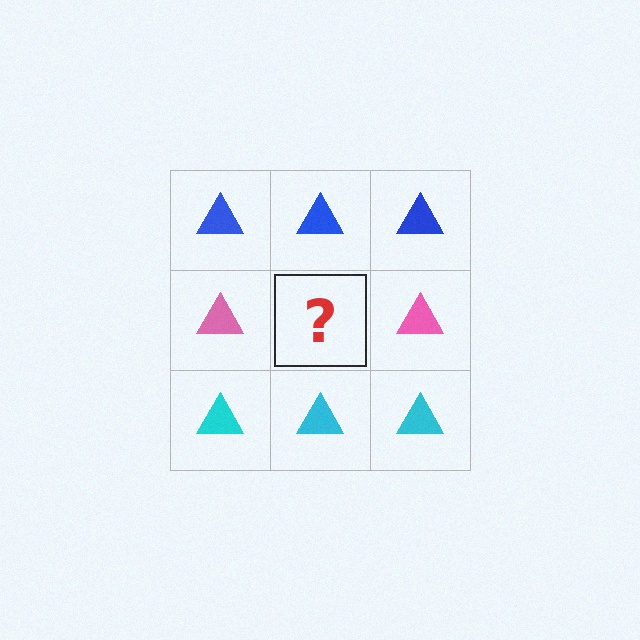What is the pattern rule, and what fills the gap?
The rule is that each row has a consistent color. The gap should be filled with a pink triangle.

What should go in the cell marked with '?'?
The missing cell should contain a pink triangle.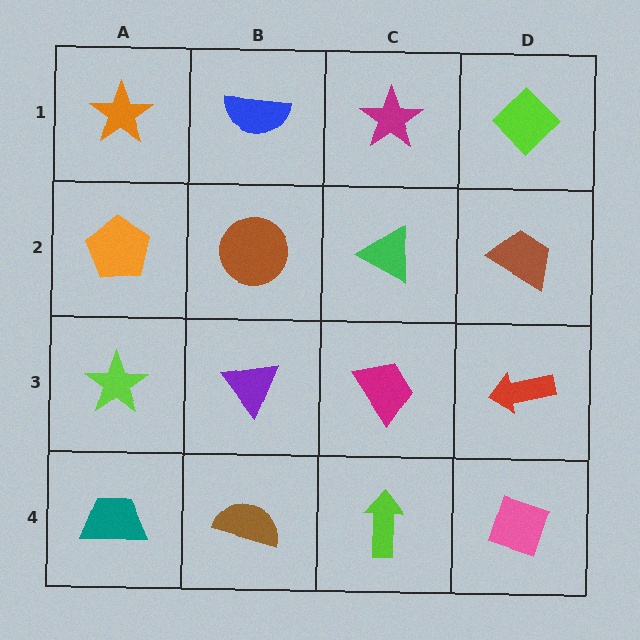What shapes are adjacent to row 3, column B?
A brown circle (row 2, column B), a brown semicircle (row 4, column B), a lime star (row 3, column A), a magenta trapezoid (row 3, column C).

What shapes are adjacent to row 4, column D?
A red arrow (row 3, column D), a lime arrow (row 4, column C).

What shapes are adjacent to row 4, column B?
A purple triangle (row 3, column B), a teal trapezoid (row 4, column A), a lime arrow (row 4, column C).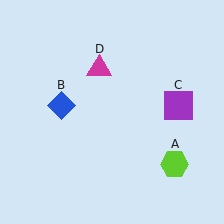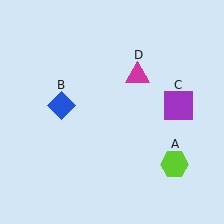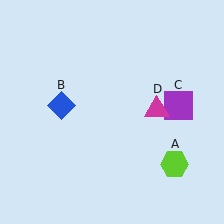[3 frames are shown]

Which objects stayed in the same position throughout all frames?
Lime hexagon (object A) and blue diamond (object B) and purple square (object C) remained stationary.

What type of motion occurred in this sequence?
The magenta triangle (object D) rotated clockwise around the center of the scene.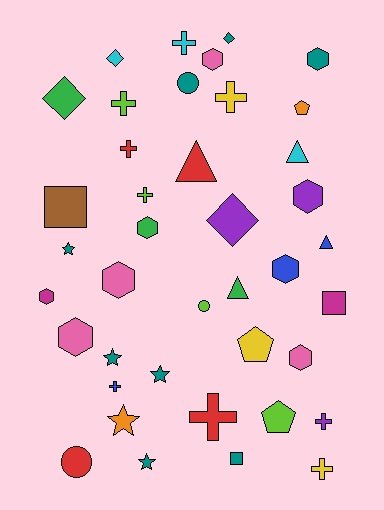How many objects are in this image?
There are 40 objects.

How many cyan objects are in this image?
There are 3 cyan objects.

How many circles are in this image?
There are 3 circles.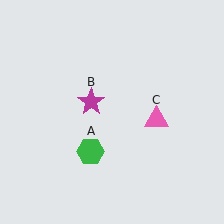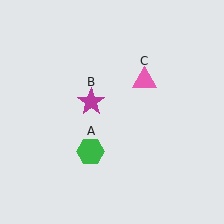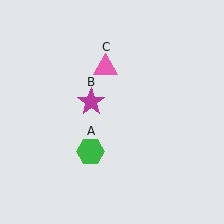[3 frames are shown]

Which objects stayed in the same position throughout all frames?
Green hexagon (object A) and magenta star (object B) remained stationary.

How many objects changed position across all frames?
1 object changed position: pink triangle (object C).